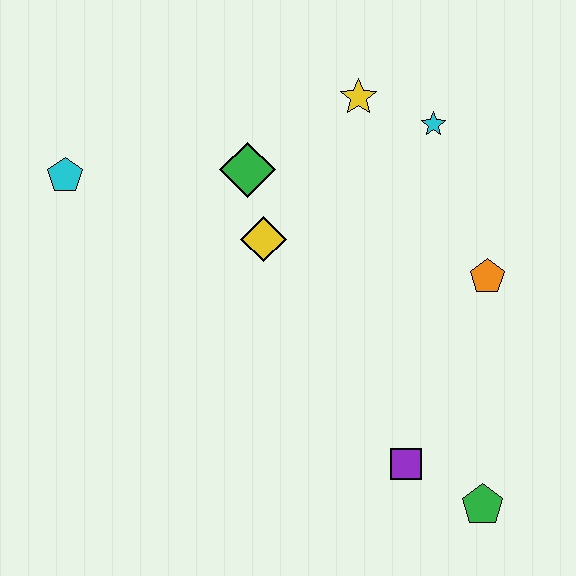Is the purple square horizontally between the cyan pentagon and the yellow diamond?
No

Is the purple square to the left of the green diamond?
No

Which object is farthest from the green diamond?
The green pentagon is farthest from the green diamond.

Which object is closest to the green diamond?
The yellow diamond is closest to the green diamond.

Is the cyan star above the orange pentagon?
Yes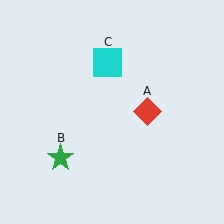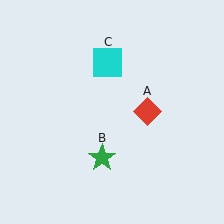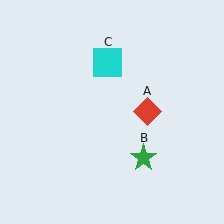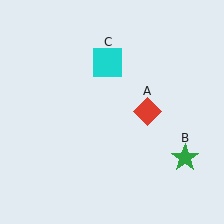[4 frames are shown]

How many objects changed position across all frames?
1 object changed position: green star (object B).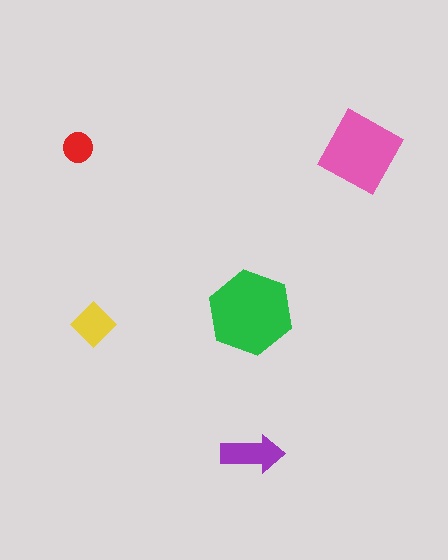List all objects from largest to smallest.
The green hexagon, the pink square, the purple arrow, the yellow diamond, the red circle.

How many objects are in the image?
There are 5 objects in the image.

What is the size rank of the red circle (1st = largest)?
5th.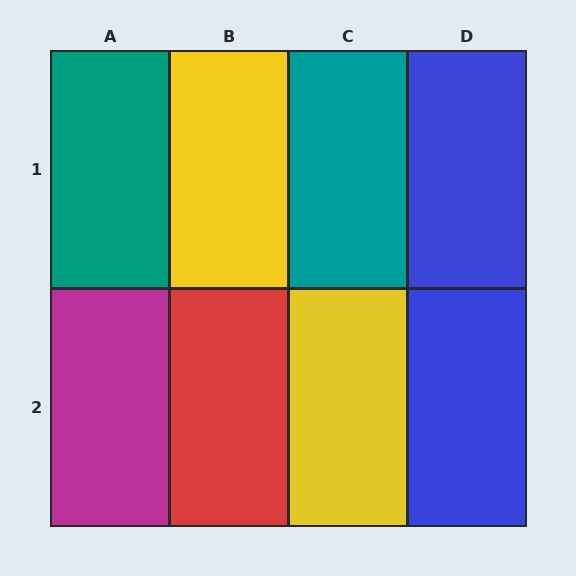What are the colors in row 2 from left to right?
Magenta, red, yellow, blue.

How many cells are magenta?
1 cell is magenta.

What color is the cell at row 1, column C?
Teal.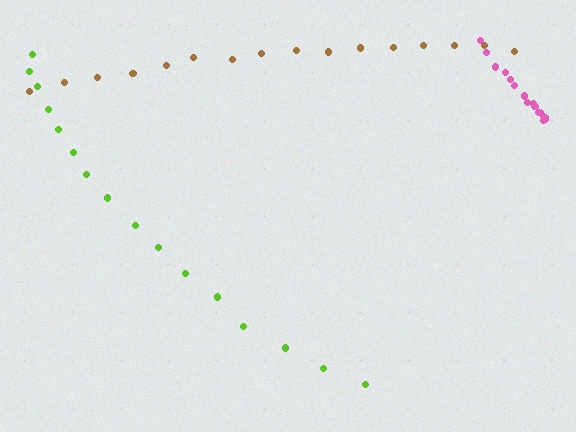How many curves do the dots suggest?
There are 3 distinct paths.